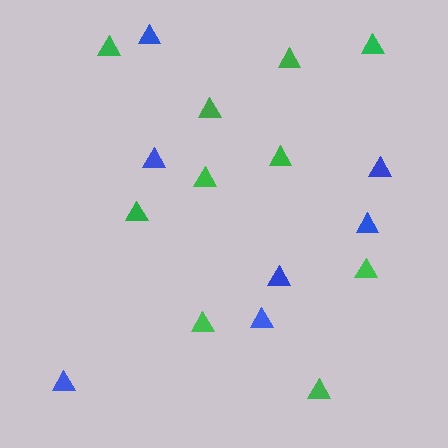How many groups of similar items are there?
There are 2 groups: one group of green triangles (10) and one group of blue triangles (7).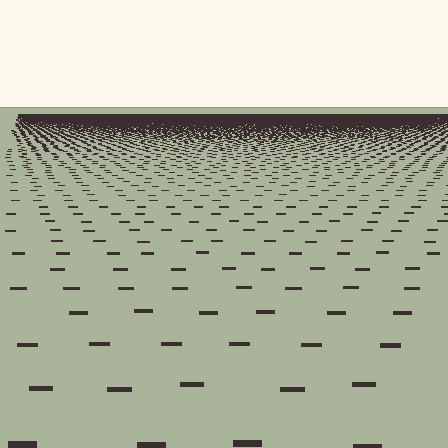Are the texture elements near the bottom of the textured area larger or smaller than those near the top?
Larger. Near the bottom, elements are closer to the viewer and appear at a bigger on-screen size.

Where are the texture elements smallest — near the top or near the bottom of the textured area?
Near the top.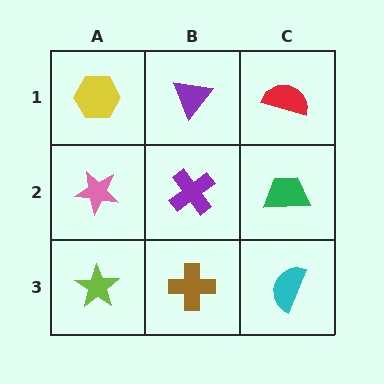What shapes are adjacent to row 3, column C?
A green trapezoid (row 2, column C), a brown cross (row 3, column B).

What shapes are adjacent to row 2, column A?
A yellow hexagon (row 1, column A), a lime star (row 3, column A), a purple cross (row 2, column B).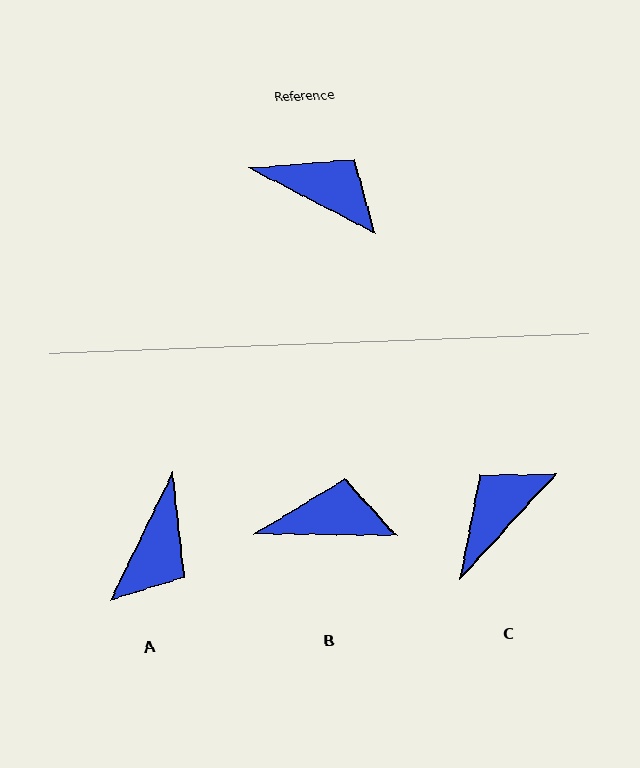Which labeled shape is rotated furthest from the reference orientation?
A, about 89 degrees away.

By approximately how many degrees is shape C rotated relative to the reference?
Approximately 74 degrees counter-clockwise.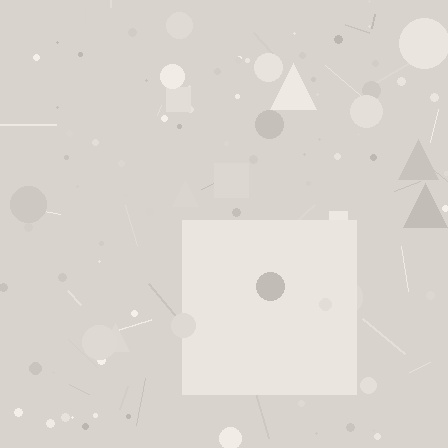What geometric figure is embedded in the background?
A square is embedded in the background.